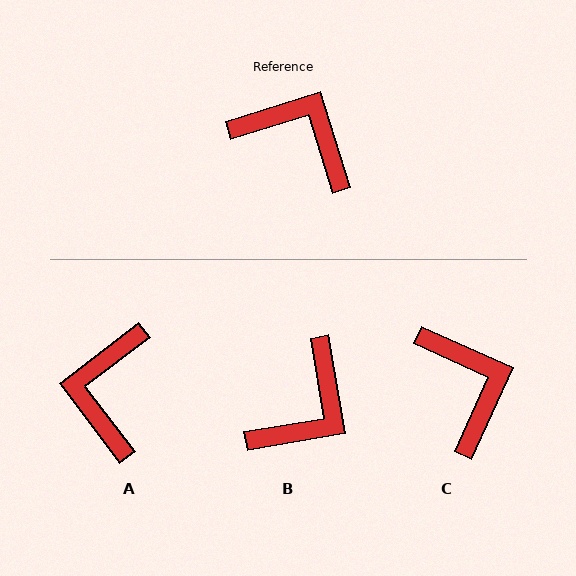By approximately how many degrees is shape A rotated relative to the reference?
Approximately 110 degrees counter-clockwise.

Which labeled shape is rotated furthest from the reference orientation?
A, about 110 degrees away.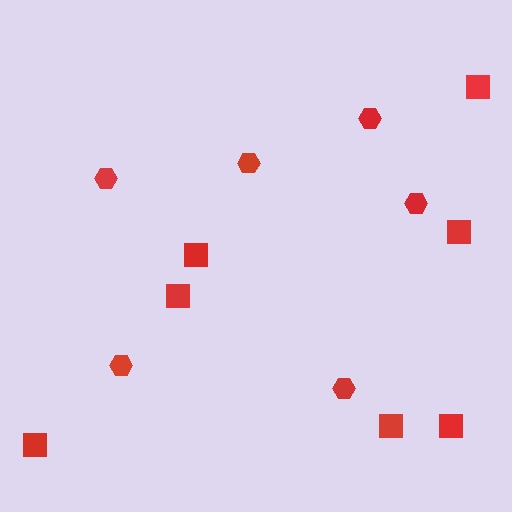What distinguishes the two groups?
There are 2 groups: one group of hexagons (6) and one group of squares (7).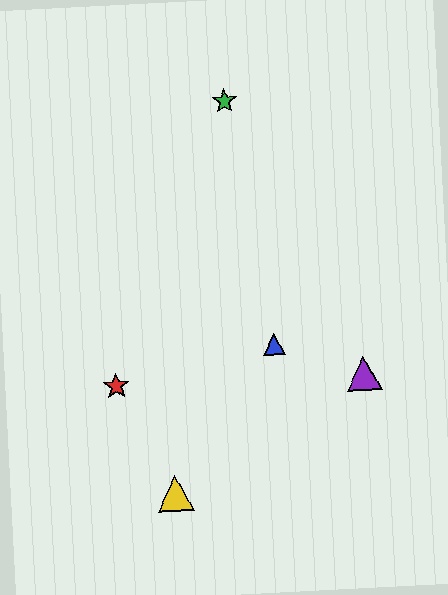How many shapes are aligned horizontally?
2 shapes (the red star, the purple triangle) are aligned horizontally.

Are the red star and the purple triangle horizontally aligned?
Yes, both are at y≈386.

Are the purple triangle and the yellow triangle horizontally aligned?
No, the purple triangle is at y≈373 and the yellow triangle is at y≈494.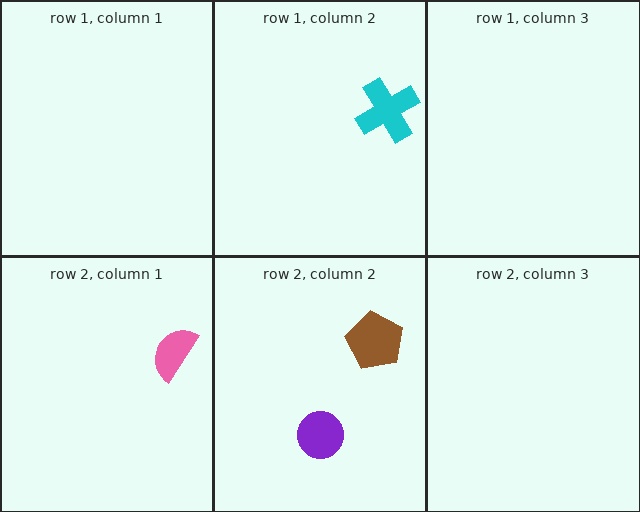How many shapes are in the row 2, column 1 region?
1.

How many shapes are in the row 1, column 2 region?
1.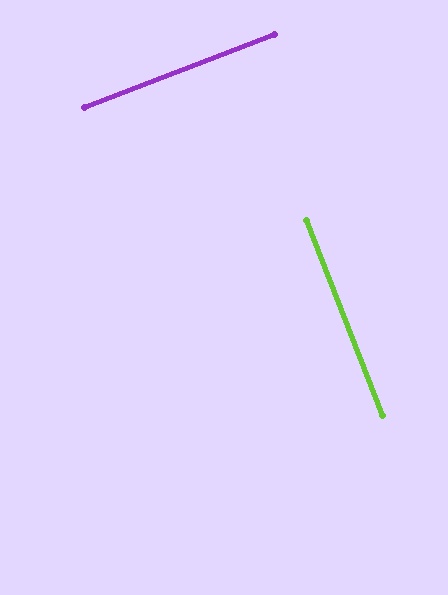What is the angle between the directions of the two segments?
Approximately 90 degrees.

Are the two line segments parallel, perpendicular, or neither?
Perpendicular — they meet at approximately 90°.